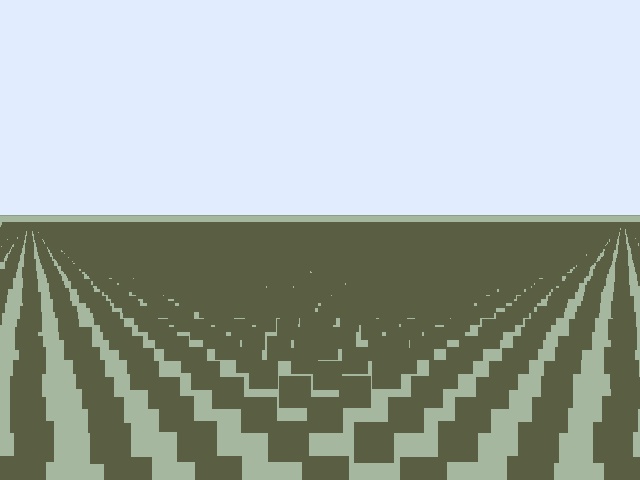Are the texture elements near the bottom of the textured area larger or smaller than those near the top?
Larger. Near the bottom, elements are closer to the viewer and appear at a bigger on-screen size.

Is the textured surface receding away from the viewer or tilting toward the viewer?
The surface is receding away from the viewer. Texture elements get smaller and denser toward the top.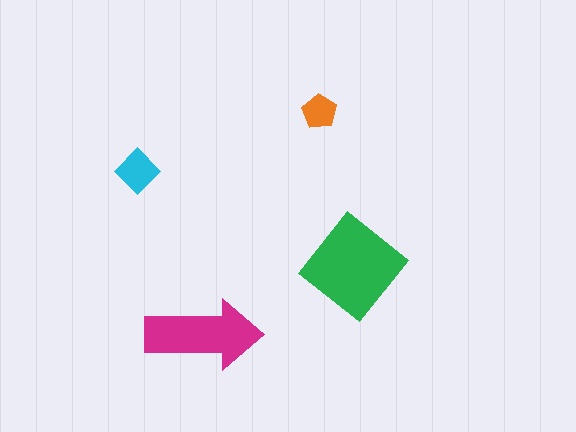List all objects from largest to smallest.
The green diamond, the magenta arrow, the cyan diamond, the orange pentagon.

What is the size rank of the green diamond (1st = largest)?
1st.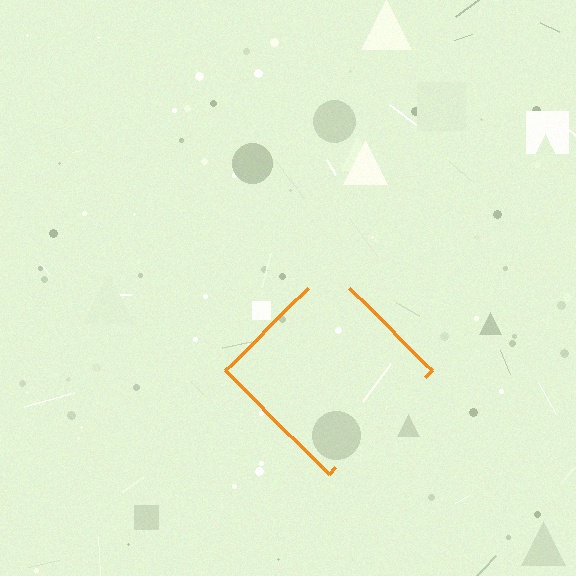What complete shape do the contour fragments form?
The contour fragments form a diamond.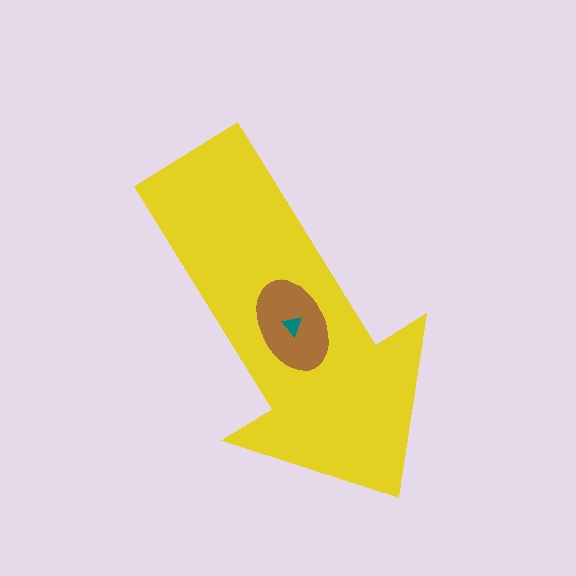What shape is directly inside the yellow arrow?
The brown ellipse.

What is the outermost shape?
The yellow arrow.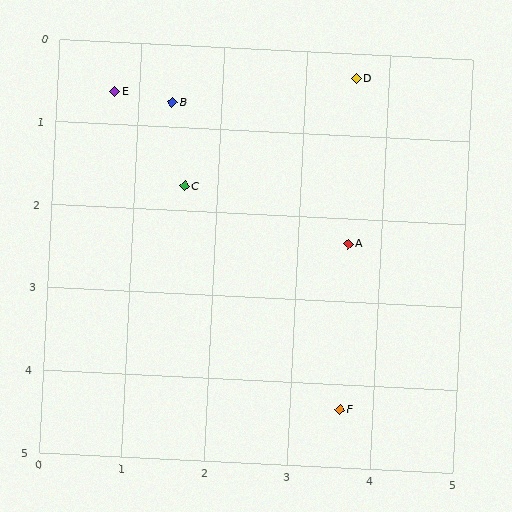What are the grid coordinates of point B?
Point B is at approximately (1.4, 0.7).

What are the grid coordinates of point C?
Point C is at approximately (1.6, 1.7).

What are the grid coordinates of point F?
Point F is at approximately (3.6, 4.3).